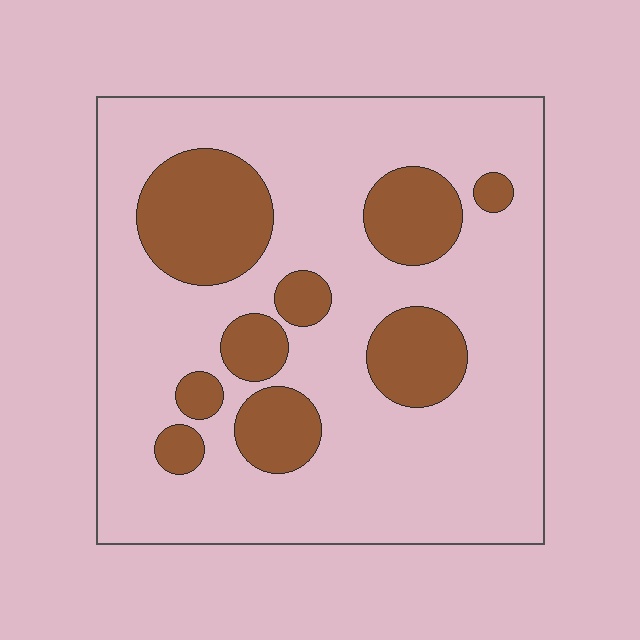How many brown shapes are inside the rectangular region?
9.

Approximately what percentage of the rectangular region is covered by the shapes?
Approximately 25%.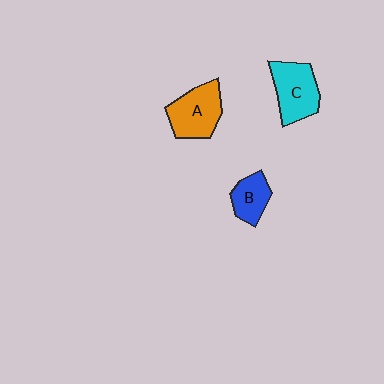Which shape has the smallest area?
Shape B (blue).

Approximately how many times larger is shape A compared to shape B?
Approximately 1.6 times.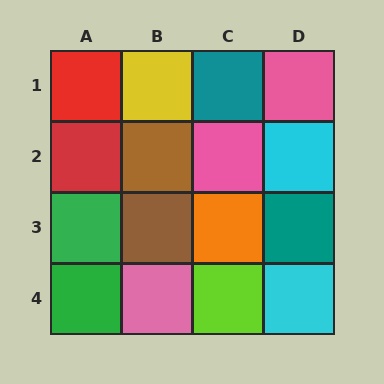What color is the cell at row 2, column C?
Pink.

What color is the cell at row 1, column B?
Yellow.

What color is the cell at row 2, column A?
Red.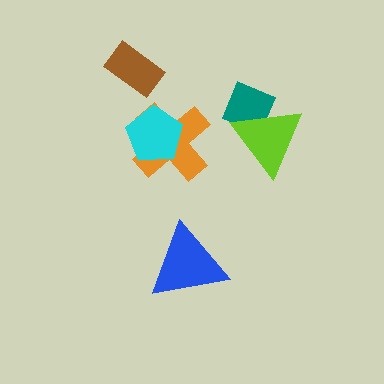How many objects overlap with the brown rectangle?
0 objects overlap with the brown rectangle.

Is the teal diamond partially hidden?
Yes, it is partially covered by another shape.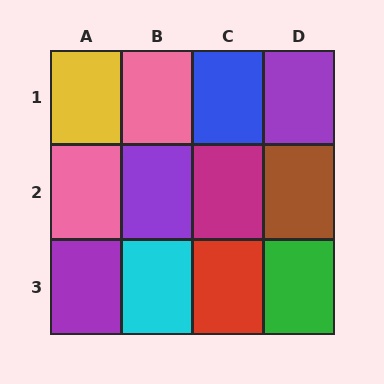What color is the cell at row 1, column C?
Blue.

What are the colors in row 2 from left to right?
Pink, purple, magenta, brown.